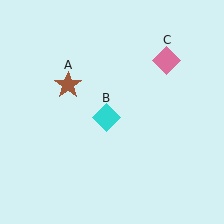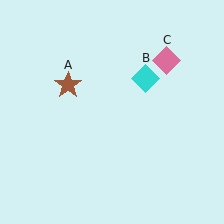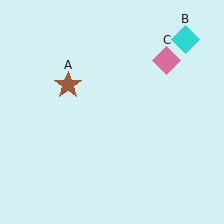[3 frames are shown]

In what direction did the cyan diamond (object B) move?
The cyan diamond (object B) moved up and to the right.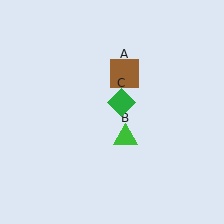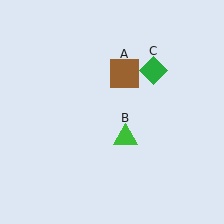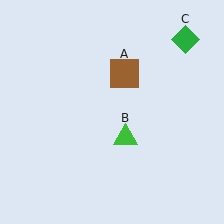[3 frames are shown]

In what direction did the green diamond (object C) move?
The green diamond (object C) moved up and to the right.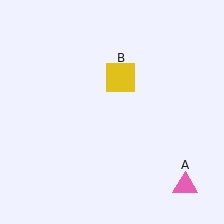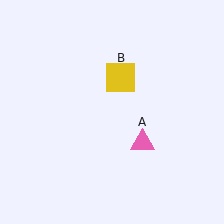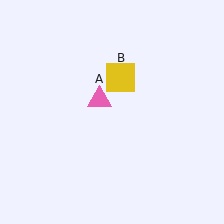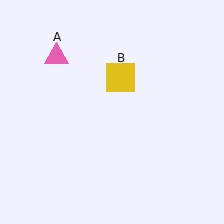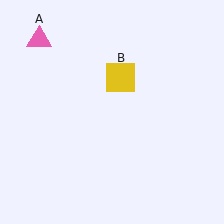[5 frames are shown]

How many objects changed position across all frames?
1 object changed position: pink triangle (object A).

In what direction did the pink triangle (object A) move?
The pink triangle (object A) moved up and to the left.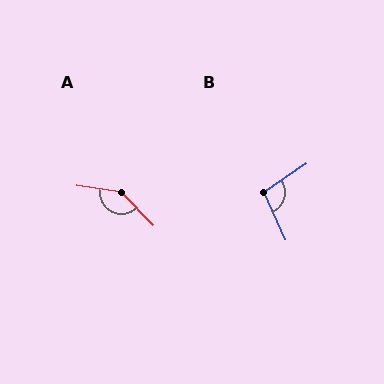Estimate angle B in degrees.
Approximately 99 degrees.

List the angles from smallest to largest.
B (99°), A (142°).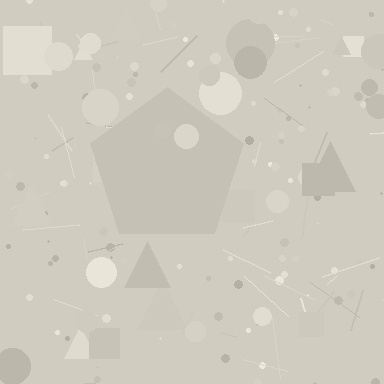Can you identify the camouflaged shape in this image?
The camouflaged shape is a pentagon.